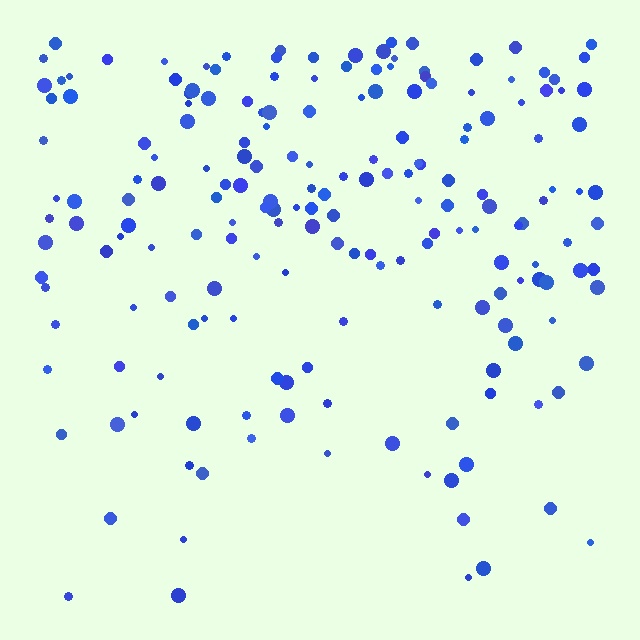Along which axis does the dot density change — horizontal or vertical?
Vertical.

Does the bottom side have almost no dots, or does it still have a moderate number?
Still a moderate number, just noticeably fewer than the top.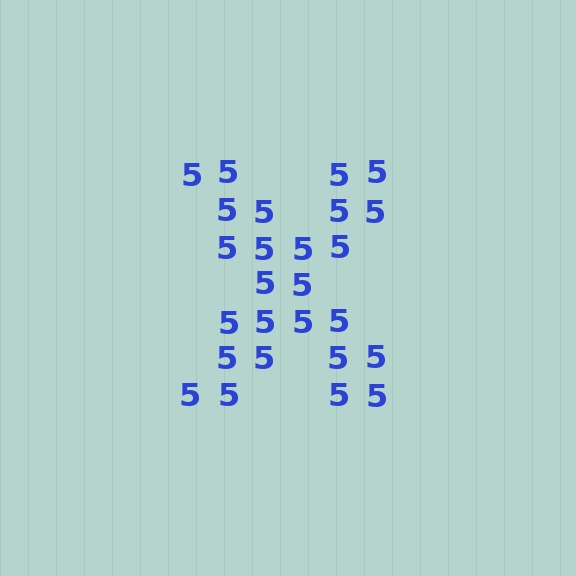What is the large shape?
The large shape is the letter X.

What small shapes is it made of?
It is made of small digit 5's.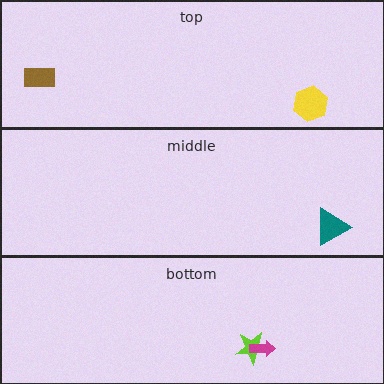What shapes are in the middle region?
The teal triangle.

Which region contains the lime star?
The bottom region.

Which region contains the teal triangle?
The middle region.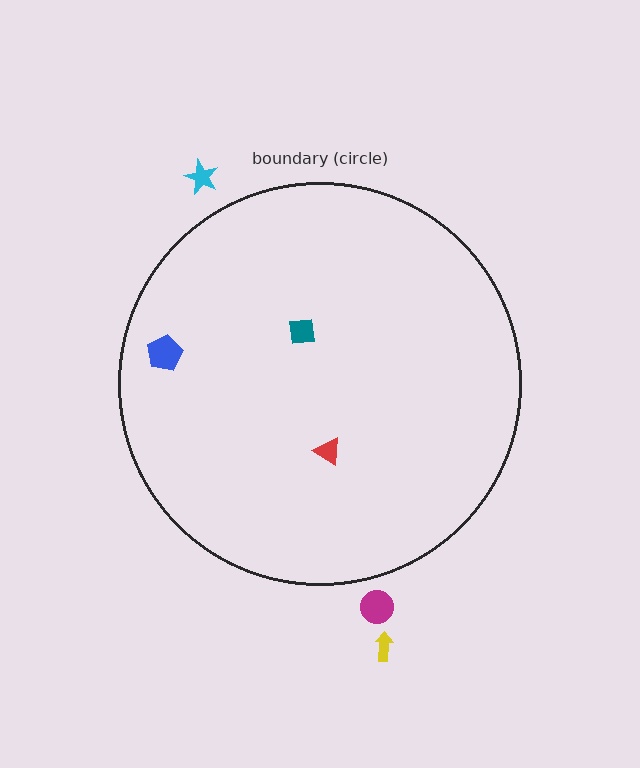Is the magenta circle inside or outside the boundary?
Outside.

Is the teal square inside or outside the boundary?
Inside.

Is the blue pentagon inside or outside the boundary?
Inside.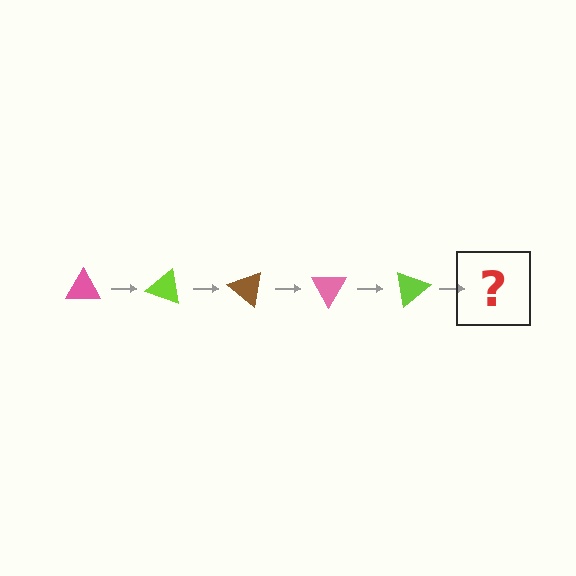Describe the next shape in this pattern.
It should be a brown triangle, rotated 100 degrees from the start.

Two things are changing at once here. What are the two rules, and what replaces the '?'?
The two rules are that it rotates 20 degrees each step and the color cycles through pink, lime, and brown. The '?' should be a brown triangle, rotated 100 degrees from the start.